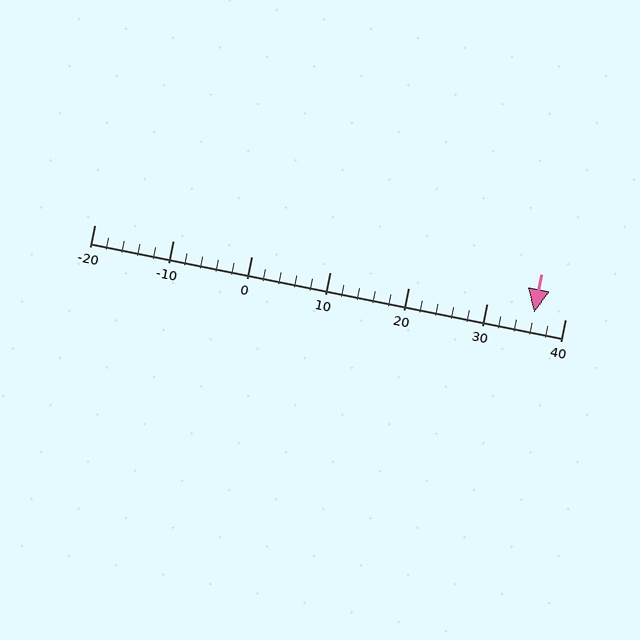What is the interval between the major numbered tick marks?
The major tick marks are spaced 10 units apart.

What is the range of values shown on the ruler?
The ruler shows values from -20 to 40.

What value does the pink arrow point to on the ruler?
The pink arrow points to approximately 36.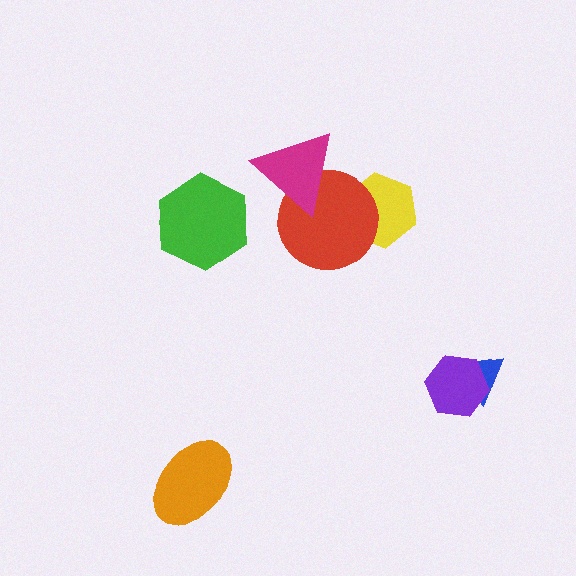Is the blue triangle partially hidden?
Yes, it is partially covered by another shape.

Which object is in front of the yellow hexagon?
The red circle is in front of the yellow hexagon.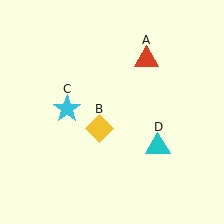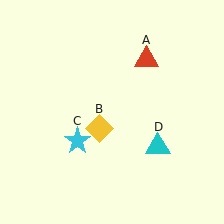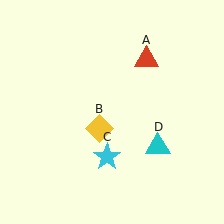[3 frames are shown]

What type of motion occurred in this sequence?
The cyan star (object C) rotated counterclockwise around the center of the scene.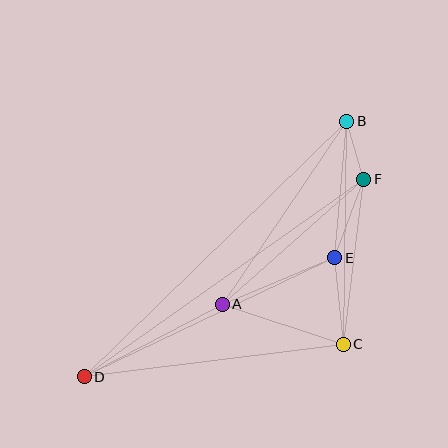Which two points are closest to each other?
Points B and F are closest to each other.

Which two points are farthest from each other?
Points B and D are farthest from each other.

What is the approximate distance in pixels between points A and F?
The distance between A and F is approximately 189 pixels.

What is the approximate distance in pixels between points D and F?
The distance between D and F is approximately 342 pixels.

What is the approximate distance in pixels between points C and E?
The distance between C and E is approximately 87 pixels.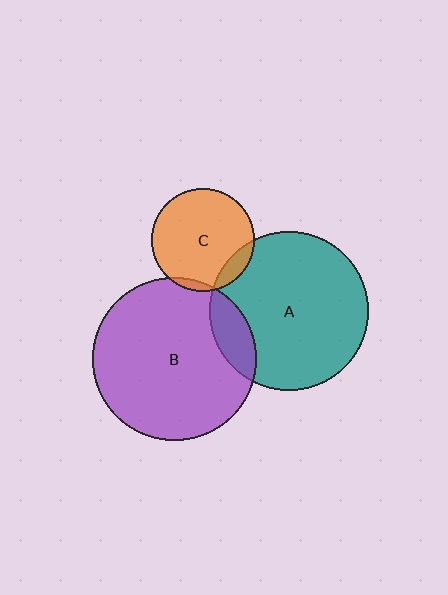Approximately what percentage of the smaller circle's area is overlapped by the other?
Approximately 10%.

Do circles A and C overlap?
Yes.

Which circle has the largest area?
Circle B (purple).